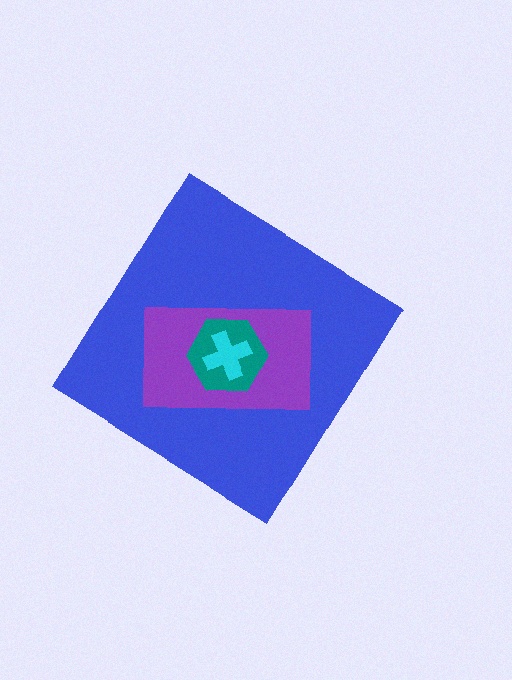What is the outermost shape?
The blue diamond.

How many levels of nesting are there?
4.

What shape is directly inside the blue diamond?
The purple rectangle.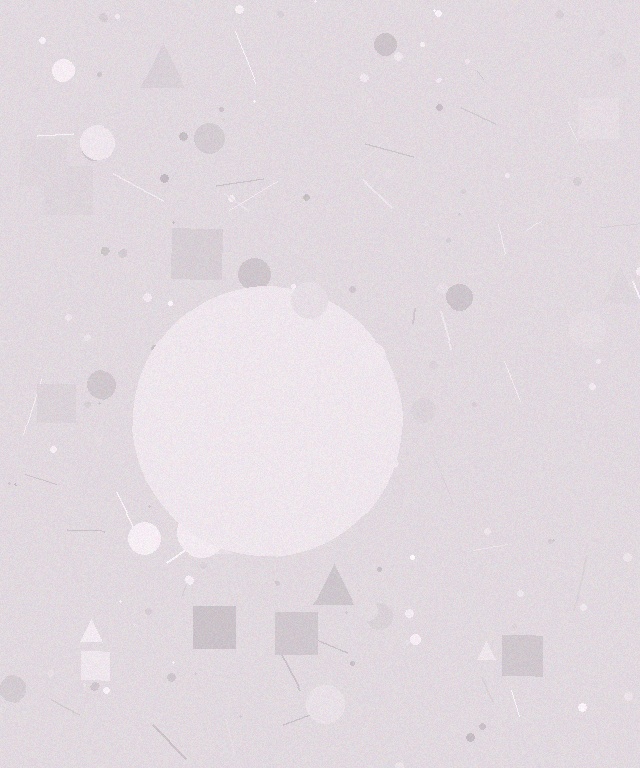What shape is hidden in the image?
A circle is hidden in the image.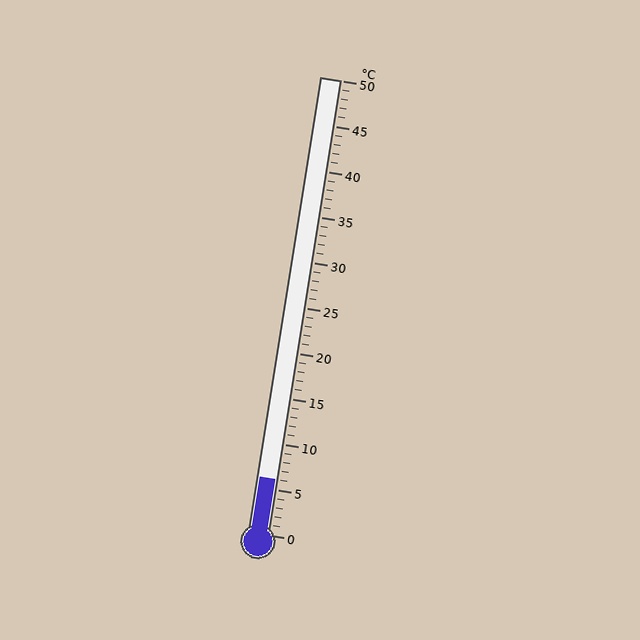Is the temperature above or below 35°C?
The temperature is below 35°C.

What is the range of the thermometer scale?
The thermometer scale ranges from 0°C to 50°C.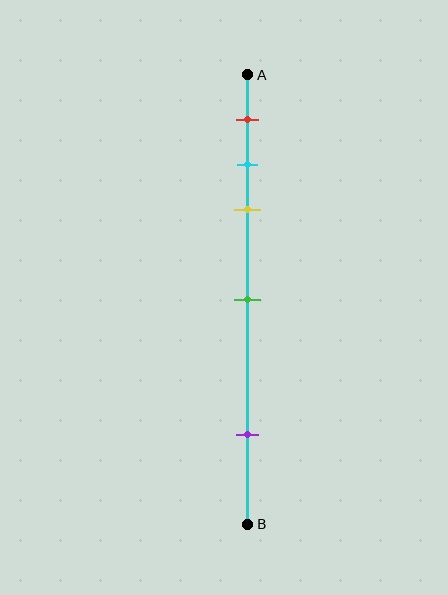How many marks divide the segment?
There are 5 marks dividing the segment.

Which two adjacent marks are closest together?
The cyan and yellow marks are the closest adjacent pair.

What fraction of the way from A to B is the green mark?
The green mark is approximately 50% (0.5) of the way from A to B.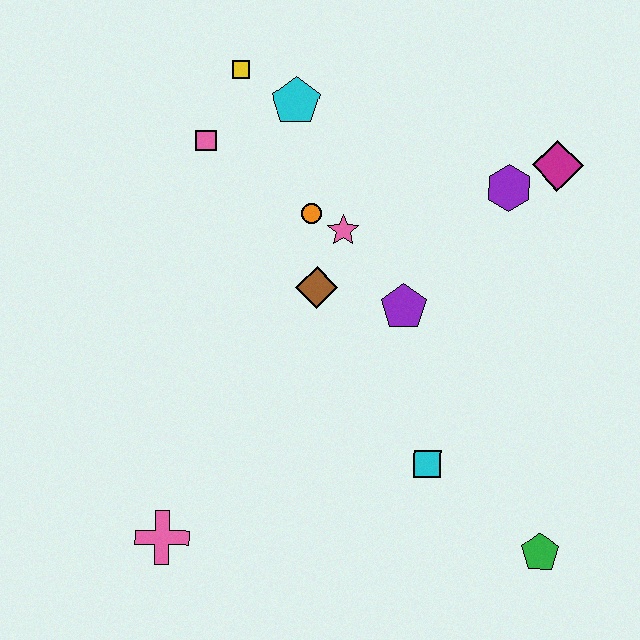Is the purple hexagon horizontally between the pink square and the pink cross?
No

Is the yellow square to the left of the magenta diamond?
Yes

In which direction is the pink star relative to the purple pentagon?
The pink star is above the purple pentagon.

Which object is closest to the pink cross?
The cyan square is closest to the pink cross.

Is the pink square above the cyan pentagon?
No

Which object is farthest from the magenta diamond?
The pink cross is farthest from the magenta diamond.